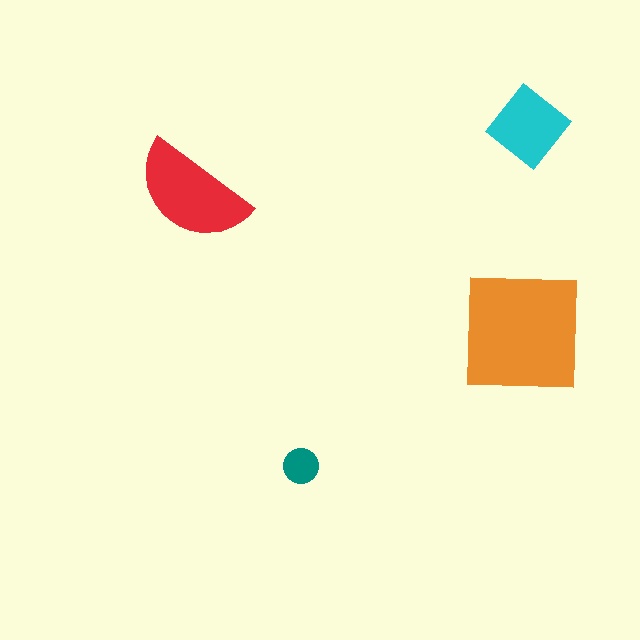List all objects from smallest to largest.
The teal circle, the cyan diamond, the red semicircle, the orange square.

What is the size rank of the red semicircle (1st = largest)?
2nd.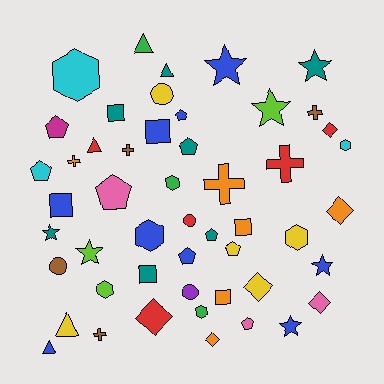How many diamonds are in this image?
There are 6 diamonds.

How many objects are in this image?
There are 50 objects.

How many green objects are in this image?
There are 3 green objects.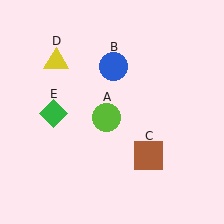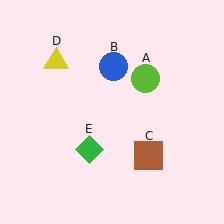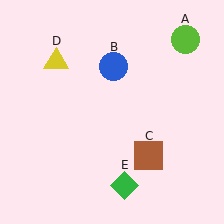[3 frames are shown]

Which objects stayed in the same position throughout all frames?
Blue circle (object B) and brown square (object C) and yellow triangle (object D) remained stationary.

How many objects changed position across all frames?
2 objects changed position: lime circle (object A), green diamond (object E).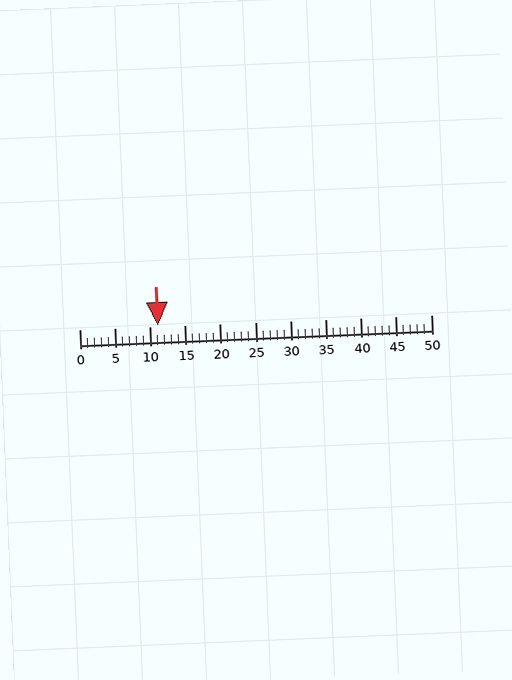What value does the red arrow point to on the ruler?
The red arrow points to approximately 11.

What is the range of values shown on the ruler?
The ruler shows values from 0 to 50.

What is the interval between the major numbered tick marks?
The major tick marks are spaced 5 units apart.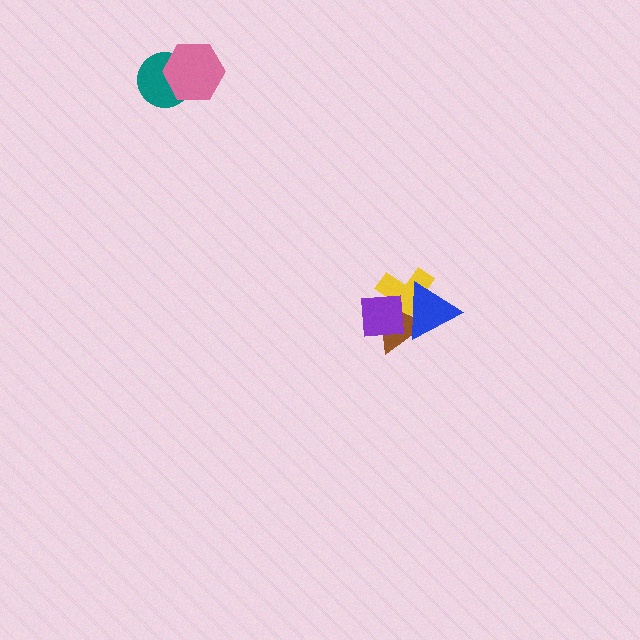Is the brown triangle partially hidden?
Yes, it is partially covered by another shape.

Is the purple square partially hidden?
No, no other shape covers it.